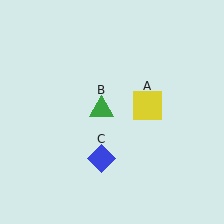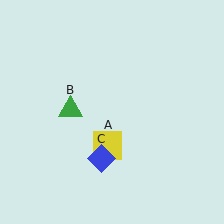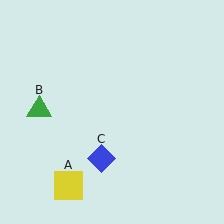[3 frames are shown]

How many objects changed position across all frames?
2 objects changed position: yellow square (object A), green triangle (object B).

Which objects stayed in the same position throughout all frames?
Blue diamond (object C) remained stationary.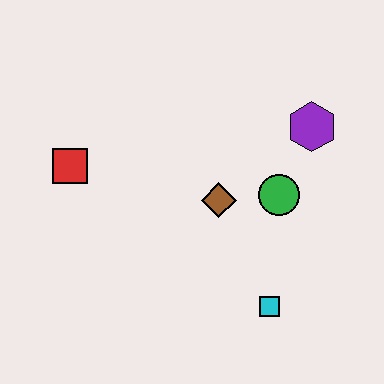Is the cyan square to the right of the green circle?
No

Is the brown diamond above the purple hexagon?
No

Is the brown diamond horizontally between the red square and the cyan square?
Yes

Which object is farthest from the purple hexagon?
The red square is farthest from the purple hexagon.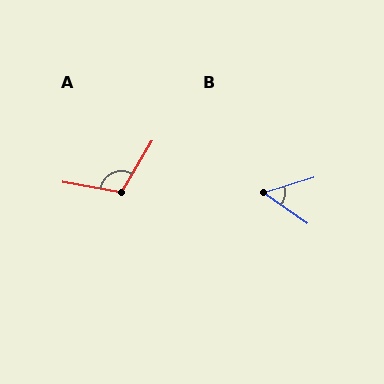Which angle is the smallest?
B, at approximately 52 degrees.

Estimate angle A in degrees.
Approximately 110 degrees.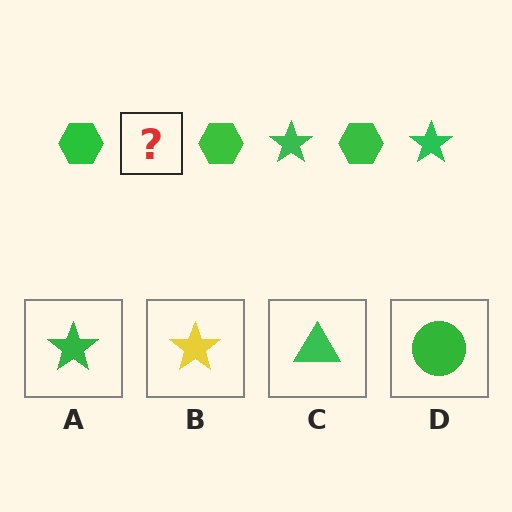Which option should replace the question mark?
Option A.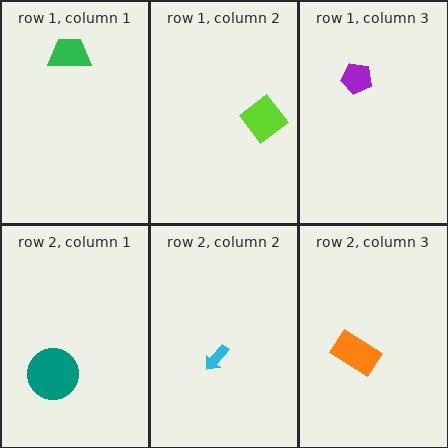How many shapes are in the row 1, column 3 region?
1.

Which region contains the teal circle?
The row 2, column 1 region.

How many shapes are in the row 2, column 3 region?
1.